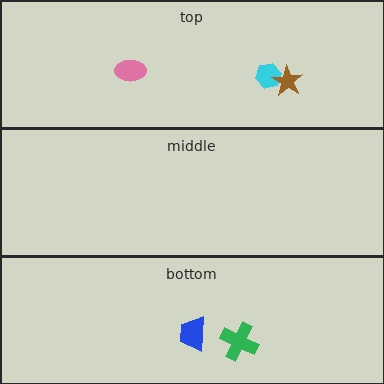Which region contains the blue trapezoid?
The bottom region.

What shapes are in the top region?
The cyan hexagon, the brown star, the pink ellipse.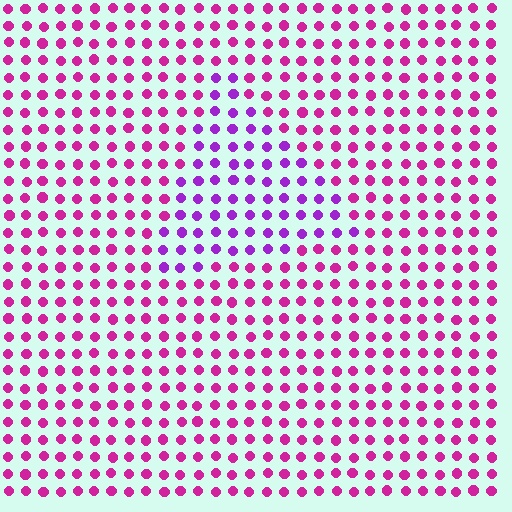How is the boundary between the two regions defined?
The boundary is defined purely by a slight shift in hue (about 34 degrees). Spacing, size, and orientation are identical on both sides.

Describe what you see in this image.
The image is filled with small magenta elements in a uniform arrangement. A triangle-shaped region is visible where the elements are tinted to a slightly different hue, forming a subtle color boundary.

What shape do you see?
I see a triangle.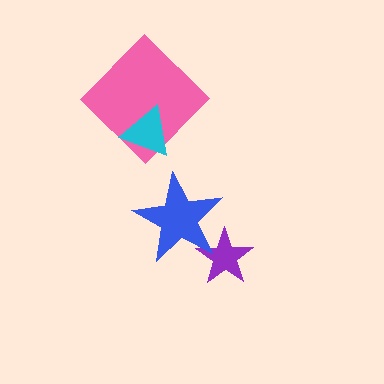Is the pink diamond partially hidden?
Yes, it is partially covered by another shape.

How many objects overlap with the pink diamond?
1 object overlaps with the pink diamond.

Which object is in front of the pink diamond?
The cyan triangle is in front of the pink diamond.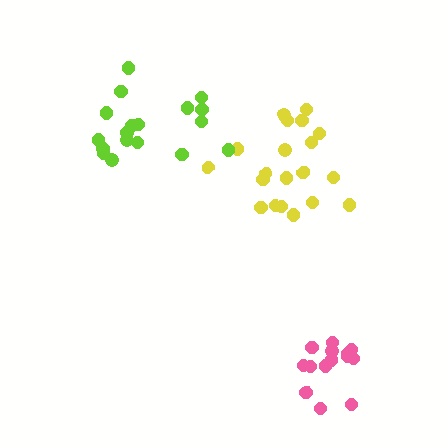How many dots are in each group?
Group 1: 20 dots, Group 2: 14 dots, Group 3: 18 dots (52 total).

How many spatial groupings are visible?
There are 3 spatial groupings.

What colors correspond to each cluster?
The clusters are colored: yellow, pink, lime.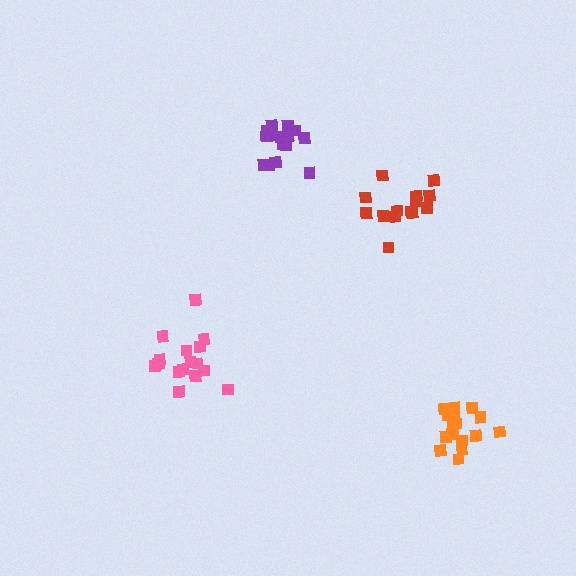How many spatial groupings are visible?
There are 4 spatial groupings.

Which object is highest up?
The purple cluster is topmost.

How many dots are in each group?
Group 1: 16 dots, Group 2: 16 dots, Group 3: 14 dots, Group 4: 16 dots (62 total).